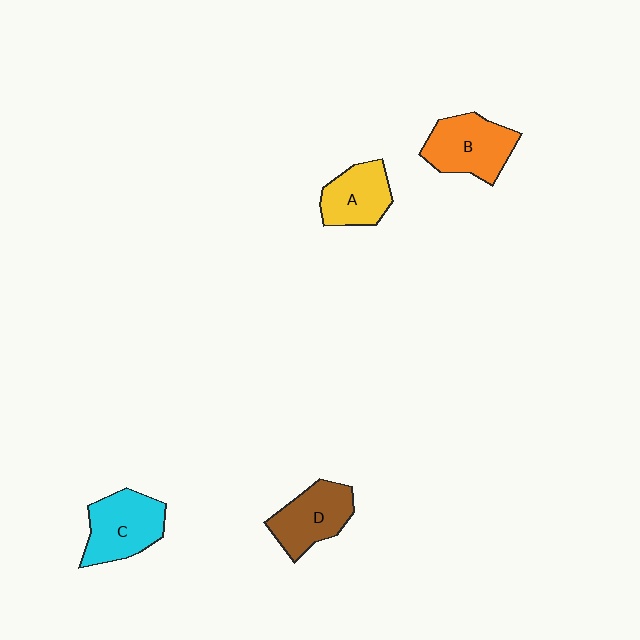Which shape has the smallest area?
Shape A (yellow).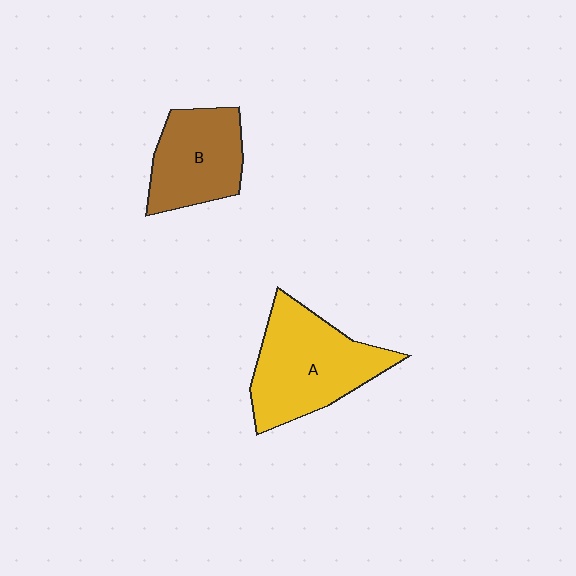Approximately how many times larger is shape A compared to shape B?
Approximately 1.4 times.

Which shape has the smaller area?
Shape B (brown).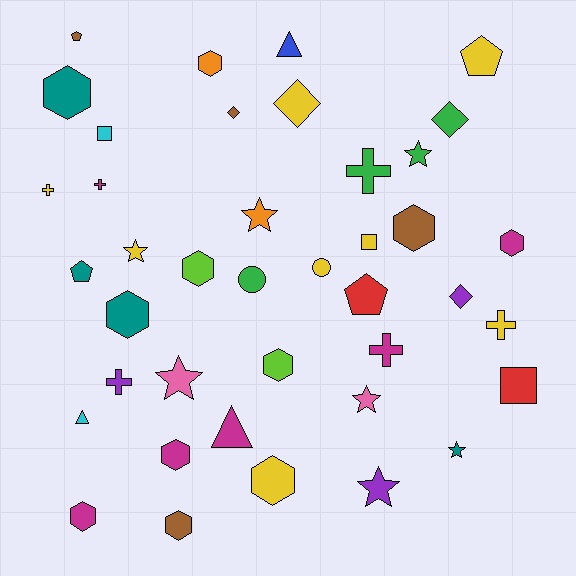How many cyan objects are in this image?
There are 2 cyan objects.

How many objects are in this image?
There are 40 objects.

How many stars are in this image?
There are 7 stars.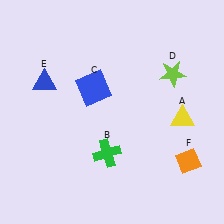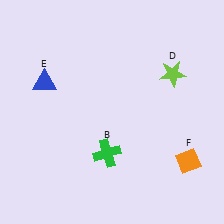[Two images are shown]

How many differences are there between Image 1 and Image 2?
There are 2 differences between the two images.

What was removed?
The yellow triangle (A), the blue square (C) were removed in Image 2.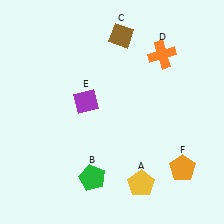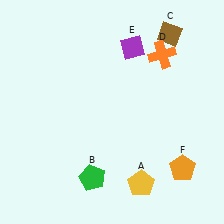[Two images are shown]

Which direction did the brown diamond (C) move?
The brown diamond (C) moved right.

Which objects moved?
The objects that moved are: the brown diamond (C), the purple diamond (E).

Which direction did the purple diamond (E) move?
The purple diamond (E) moved up.